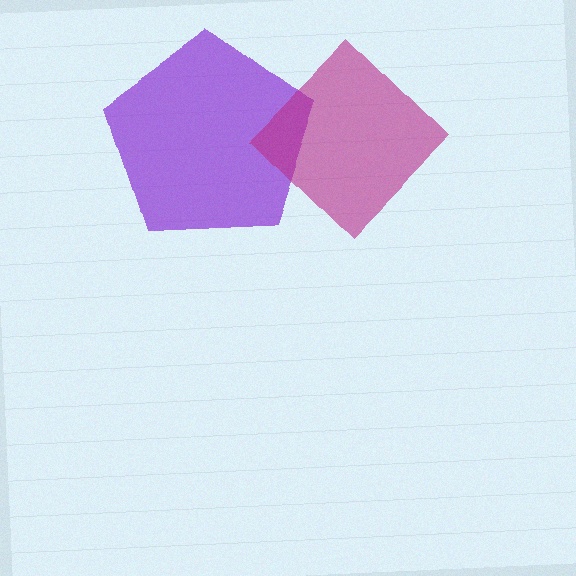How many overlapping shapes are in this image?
There are 2 overlapping shapes in the image.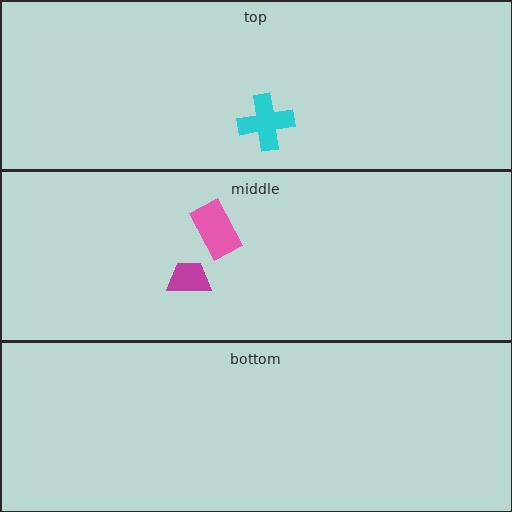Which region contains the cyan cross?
The top region.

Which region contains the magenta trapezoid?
The middle region.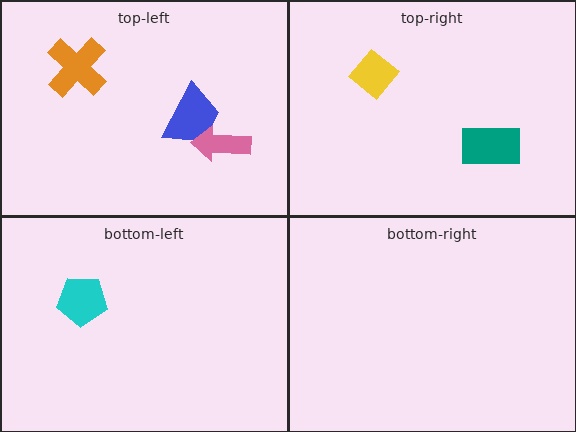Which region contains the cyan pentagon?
The bottom-left region.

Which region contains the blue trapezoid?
The top-left region.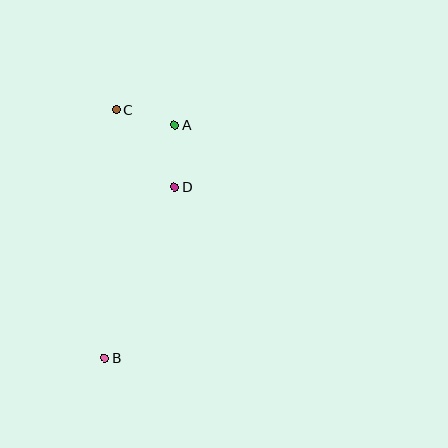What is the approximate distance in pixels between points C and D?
The distance between C and D is approximately 97 pixels.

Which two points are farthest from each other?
Points B and C are farthest from each other.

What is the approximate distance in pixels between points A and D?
The distance between A and D is approximately 62 pixels.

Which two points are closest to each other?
Points A and C are closest to each other.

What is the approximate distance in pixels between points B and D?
The distance between B and D is approximately 185 pixels.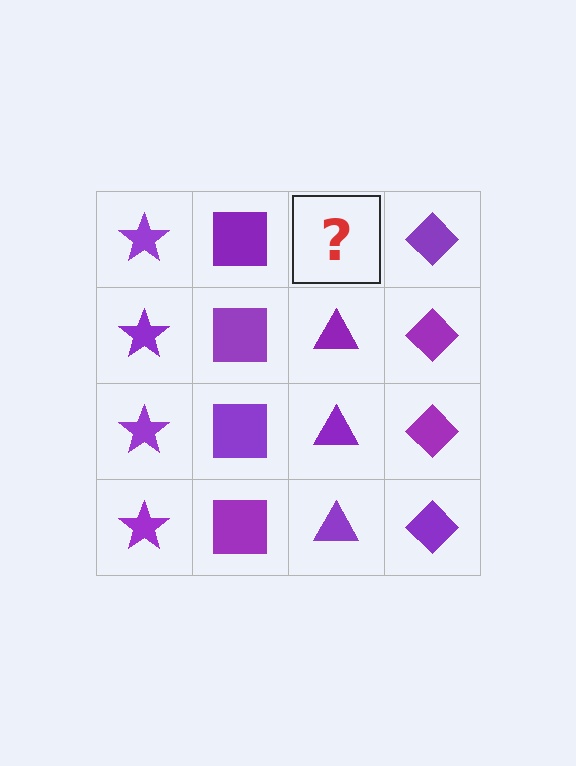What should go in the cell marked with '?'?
The missing cell should contain a purple triangle.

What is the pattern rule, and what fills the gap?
The rule is that each column has a consistent shape. The gap should be filled with a purple triangle.